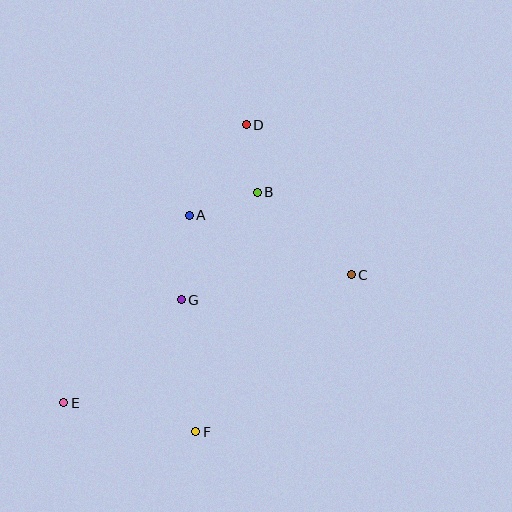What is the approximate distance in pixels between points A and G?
The distance between A and G is approximately 85 pixels.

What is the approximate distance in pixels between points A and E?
The distance between A and E is approximately 226 pixels.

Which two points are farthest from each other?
Points D and E are farthest from each other.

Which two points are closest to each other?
Points B and D are closest to each other.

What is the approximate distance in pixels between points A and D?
The distance between A and D is approximately 107 pixels.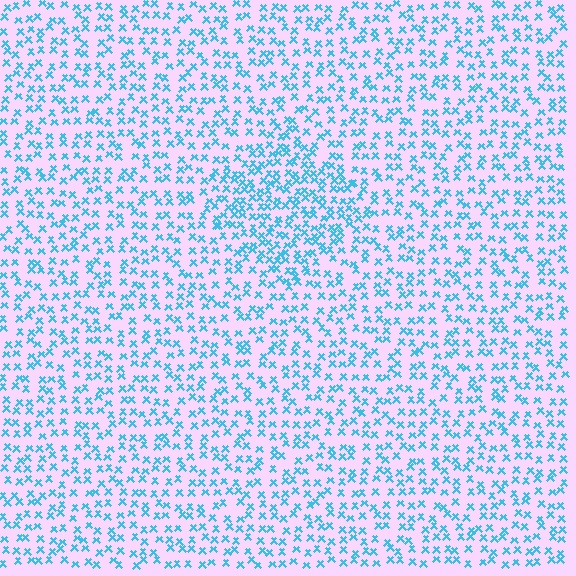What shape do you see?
I see a diamond.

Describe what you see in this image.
The image contains small cyan elements arranged at two different densities. A diamond-shaped region is visible where the elements are more densely packed than the surrounding area.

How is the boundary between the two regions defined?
The boundary is defined by a change in element density (approximately 1.7x ratio). All elements are the same color, size, and shape.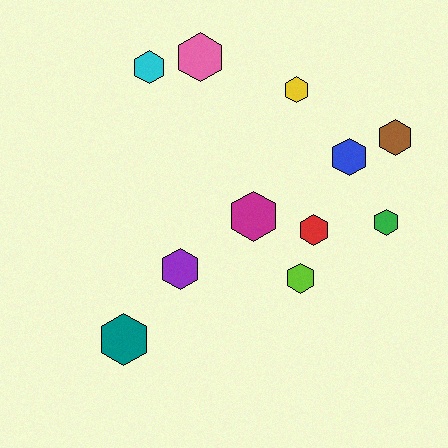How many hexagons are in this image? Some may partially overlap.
There are 11 hexagons.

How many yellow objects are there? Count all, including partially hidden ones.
There is 1 yellow object.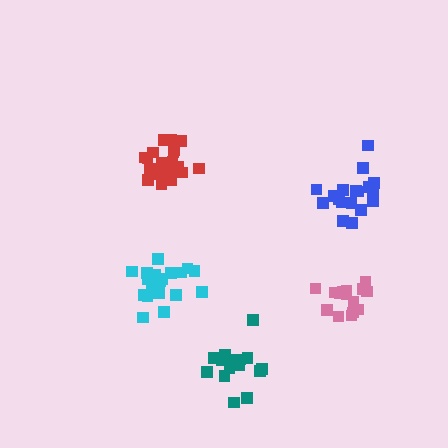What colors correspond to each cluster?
The clusters are colored: red, pink, teal, blue, cyan.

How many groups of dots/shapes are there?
There are 5 groups.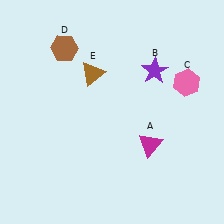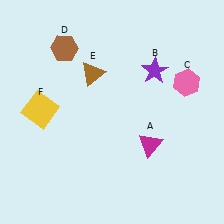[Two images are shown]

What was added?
A yellow square (F) was added in Image 2.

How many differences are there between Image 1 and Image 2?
There is 1 difference between the two images.